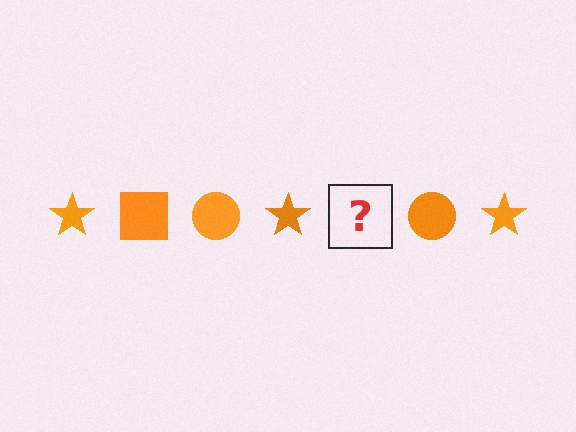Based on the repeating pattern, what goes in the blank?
The blank should be an orange square.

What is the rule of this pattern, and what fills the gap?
The rule is that the pattern cycles through star, square, circle shapes in orange. The gap should be filled with an orange square.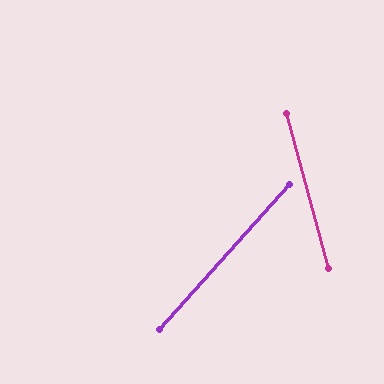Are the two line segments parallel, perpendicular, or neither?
Neither parallel nor perpendicular — they differ by about 57°.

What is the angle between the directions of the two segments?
Approximately 57 degrees.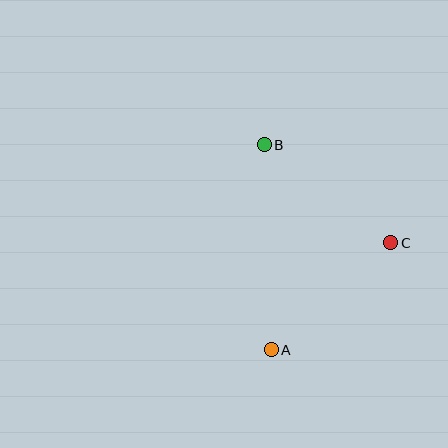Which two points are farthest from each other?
Points A and B are farthest from each other.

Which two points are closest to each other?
Points B and C are closest to each other.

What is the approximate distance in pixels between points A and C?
The distance between A and C is approximately 161 pixels.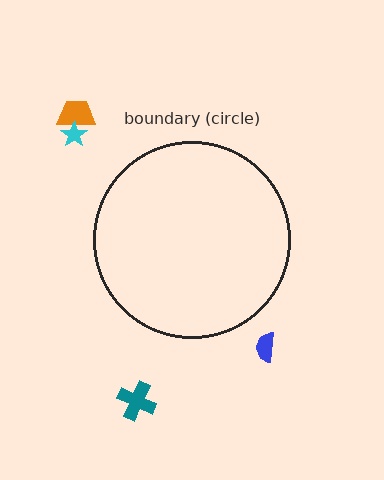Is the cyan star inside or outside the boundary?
Outside.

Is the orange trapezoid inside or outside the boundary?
Outside.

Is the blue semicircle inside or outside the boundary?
Outside.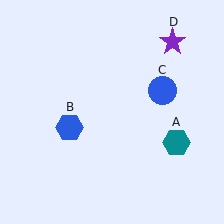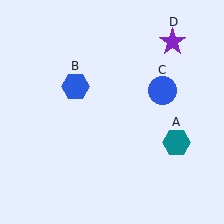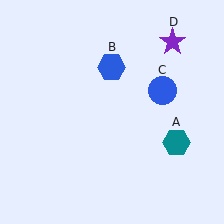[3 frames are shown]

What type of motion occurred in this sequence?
The blue hexagon (object B) rotated clockwise around the center of the scene.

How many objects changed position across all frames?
1 object changed position: blue hexagon (object B).